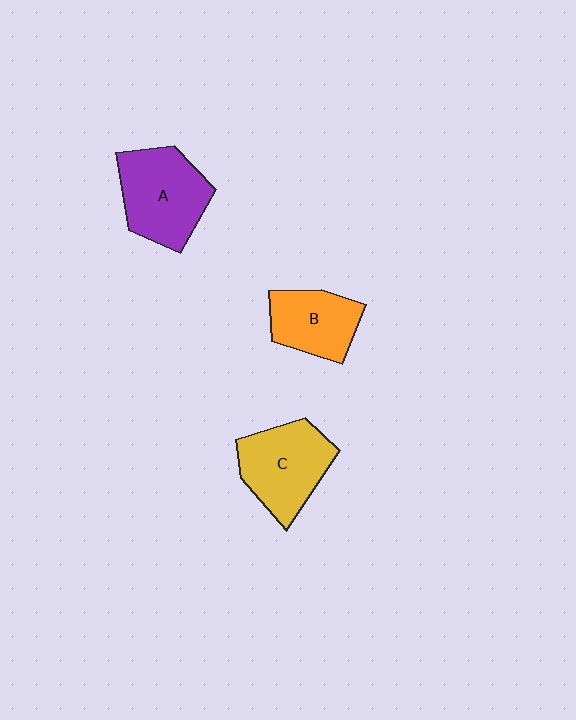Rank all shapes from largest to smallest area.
From largest to smallest: A (purple), C (yellow), B (orange).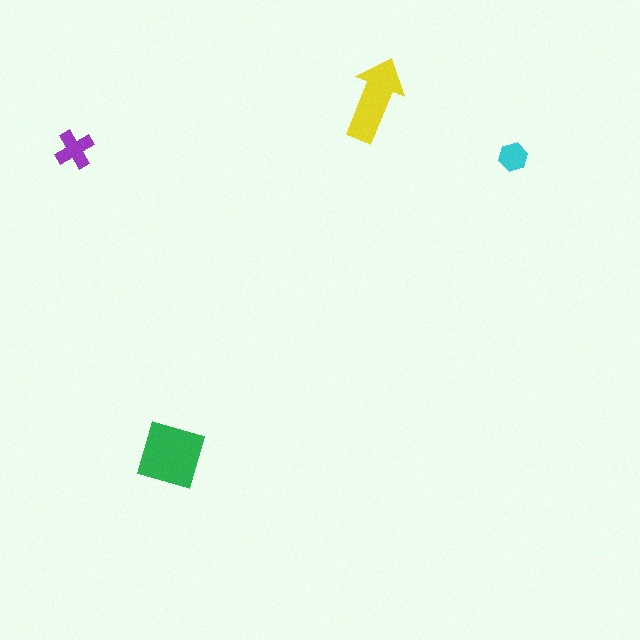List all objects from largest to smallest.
The green diamond, the yellow arrow, the purple cross, the cyan hexagon.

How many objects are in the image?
There are 4 objects in the image.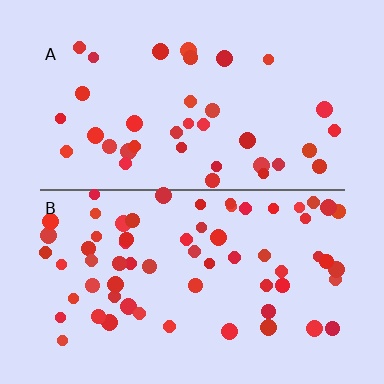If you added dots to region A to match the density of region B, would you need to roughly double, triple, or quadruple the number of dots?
Approximately double.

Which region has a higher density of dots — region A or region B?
B (the bottom).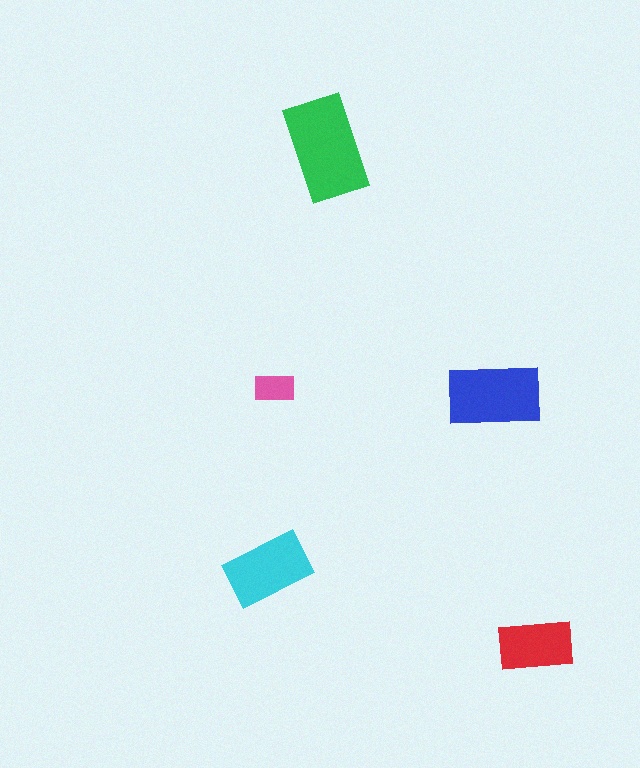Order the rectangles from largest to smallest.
the green one, the blue one, the cyan one, the red one, the pink one.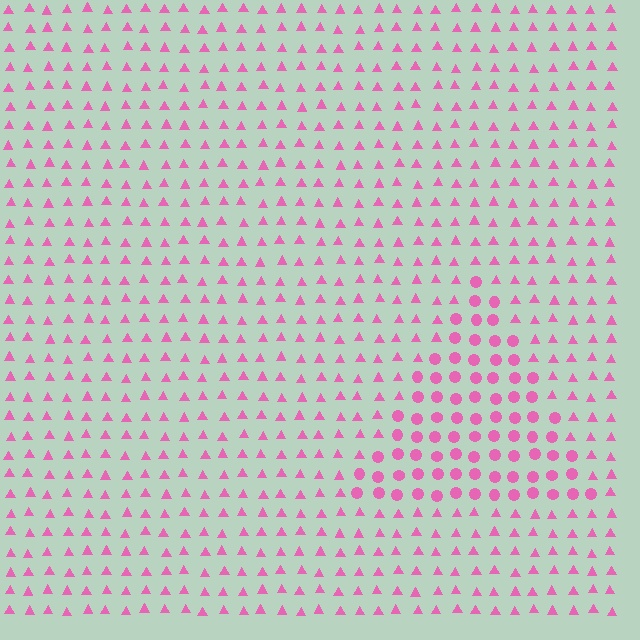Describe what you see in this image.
The image is filled with small pink elements arranged in a uniform grid. A triangle-shaped region contains circles, while the surrounding area contains triangles. The boundary is defined purely by the change in element shape.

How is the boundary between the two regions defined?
The boundary is defined by a change in element shape: circles inside vs. triangles outside. All elements share the same color and spacing.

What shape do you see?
I see a triangle.